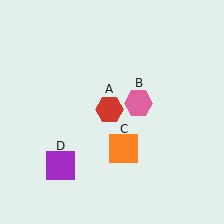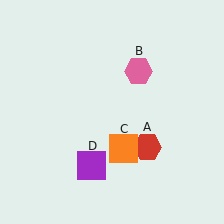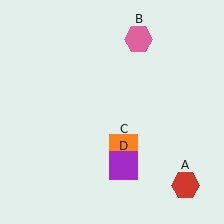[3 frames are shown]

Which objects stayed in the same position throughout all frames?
Orange square (object C) remained stationary.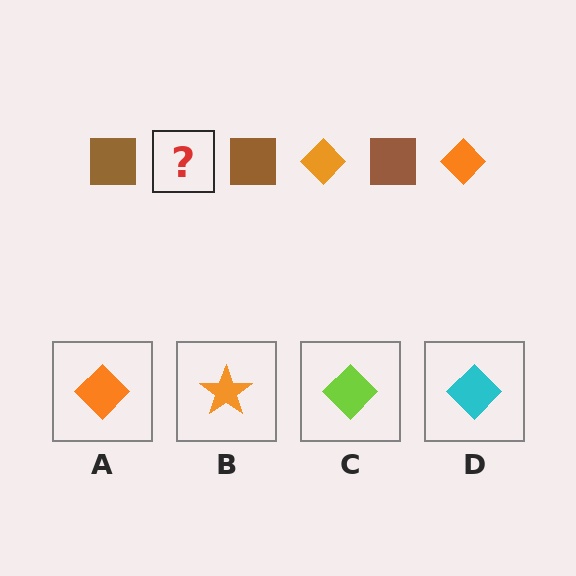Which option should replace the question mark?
Option A.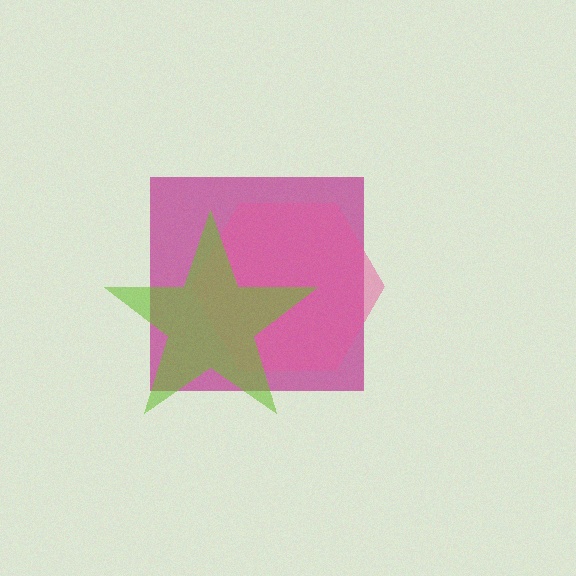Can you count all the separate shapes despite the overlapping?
Yes, there are 3 separate shapes.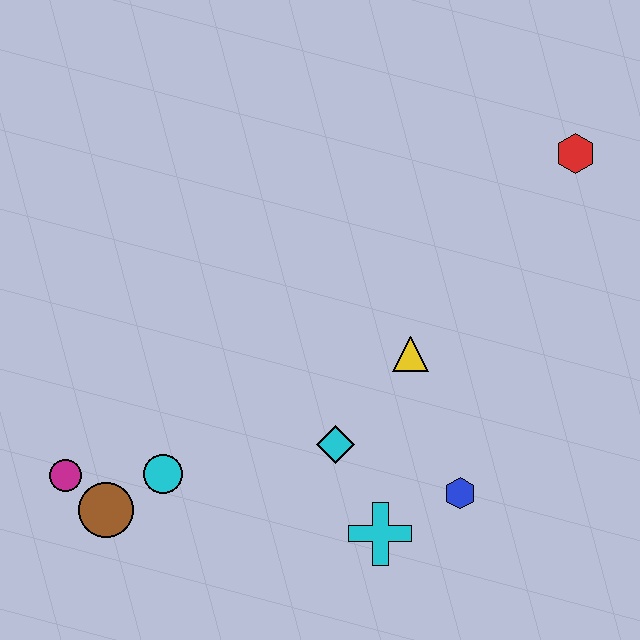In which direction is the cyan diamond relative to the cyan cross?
The cyan diamond is above the cyan cross.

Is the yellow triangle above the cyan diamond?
Yes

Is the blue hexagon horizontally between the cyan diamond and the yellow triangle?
No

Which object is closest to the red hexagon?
The yellow triangle is closest to the red hexagon.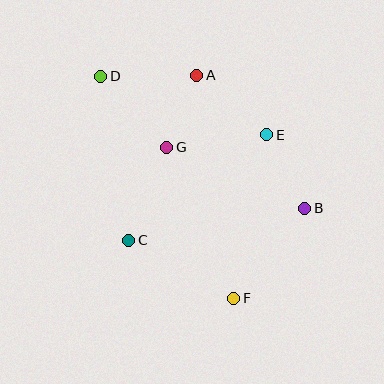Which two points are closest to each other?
Points A and G are closest to each other.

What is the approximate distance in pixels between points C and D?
The distance between C and D is approximately 166 pixels.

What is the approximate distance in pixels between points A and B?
The distance between A and B is approximately 171 pixels.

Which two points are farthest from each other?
Points D and F are farthest from each other.